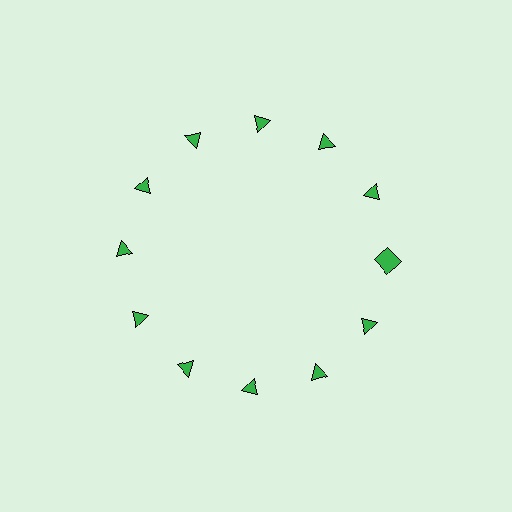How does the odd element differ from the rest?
It has a different shape: square instead of triangle.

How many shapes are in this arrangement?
There are 12 shapes arranged in a ring pattern.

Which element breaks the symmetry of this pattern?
The green square at roughly the 3 o'clock position breaks the symmetry. All other shapes are green triangles.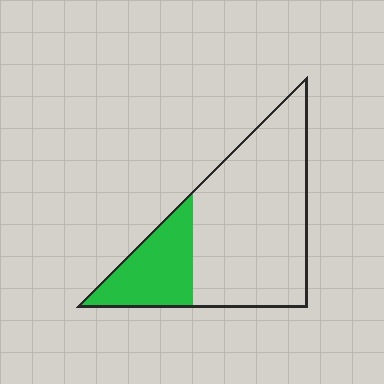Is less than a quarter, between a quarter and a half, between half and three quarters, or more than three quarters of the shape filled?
Between a quarter and a half.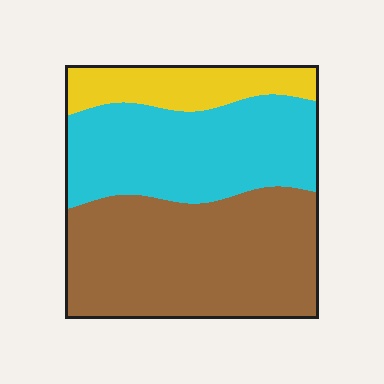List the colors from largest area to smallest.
From largest to smallest: brown, cyan, yellow.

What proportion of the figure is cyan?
Cyan covers about 35% of the figure.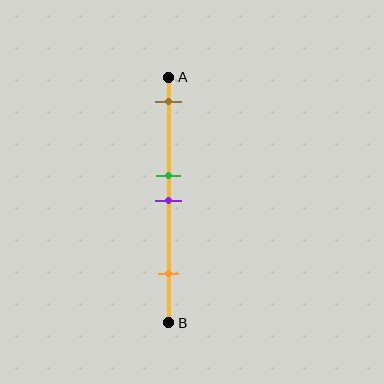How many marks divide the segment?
There are 4 marks dividing the segment.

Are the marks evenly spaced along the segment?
No, the marks are not evenly spaced.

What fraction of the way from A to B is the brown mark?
The brown mark is approximately 10% (0.1) of the way from A to B.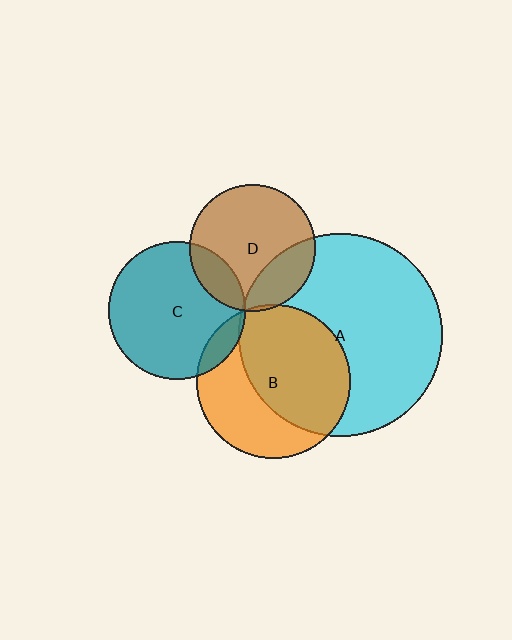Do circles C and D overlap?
Yes.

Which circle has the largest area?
Circle A (cyan).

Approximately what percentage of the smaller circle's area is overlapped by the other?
Approximately 15%.